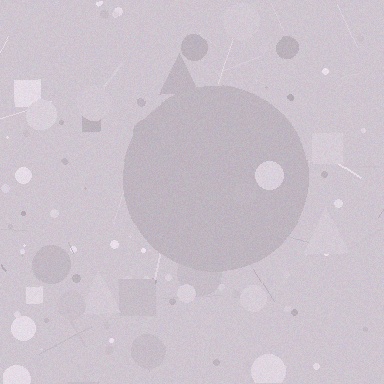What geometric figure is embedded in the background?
A circle is embedded in the background.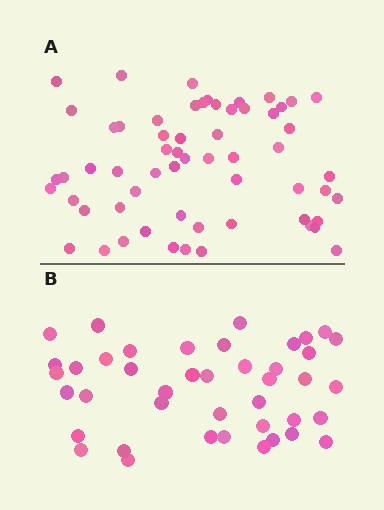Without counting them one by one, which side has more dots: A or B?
Region A (the top region) has more dots.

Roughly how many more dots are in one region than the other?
Region A has approximately 20 more dots than region B.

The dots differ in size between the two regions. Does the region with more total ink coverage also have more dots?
No. Region B has more total ink coverage because its dots are larger, but region A actually contains more individual dots. Total area can be misleading — the number of items is what matters here.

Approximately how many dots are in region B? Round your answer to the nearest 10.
About 40 dots. (The exact count is 42, which rounds to 40.)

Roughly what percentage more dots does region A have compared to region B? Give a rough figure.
About 45% more.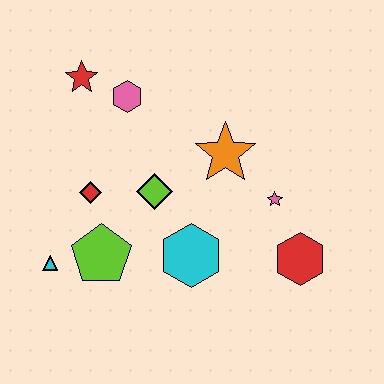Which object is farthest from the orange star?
The cyan triangle is farthest from the orange star.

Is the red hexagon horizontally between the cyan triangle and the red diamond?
No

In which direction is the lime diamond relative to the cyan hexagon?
The lime diamond is above the cyan hexagon.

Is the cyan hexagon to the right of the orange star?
No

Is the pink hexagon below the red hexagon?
No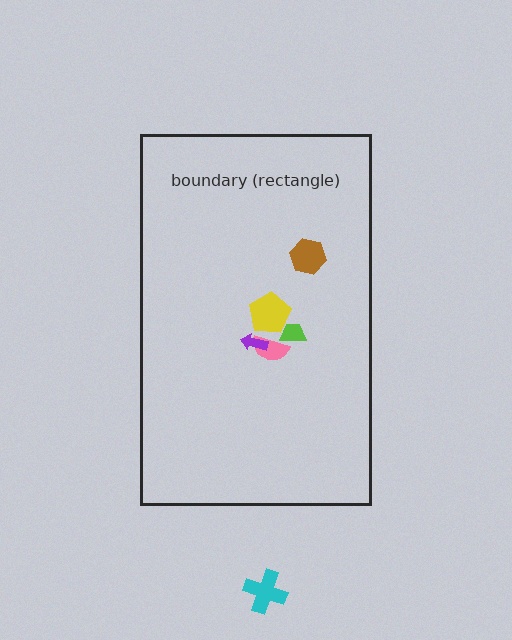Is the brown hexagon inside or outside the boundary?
Inside.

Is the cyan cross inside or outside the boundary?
Outside.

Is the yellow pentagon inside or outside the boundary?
Inside.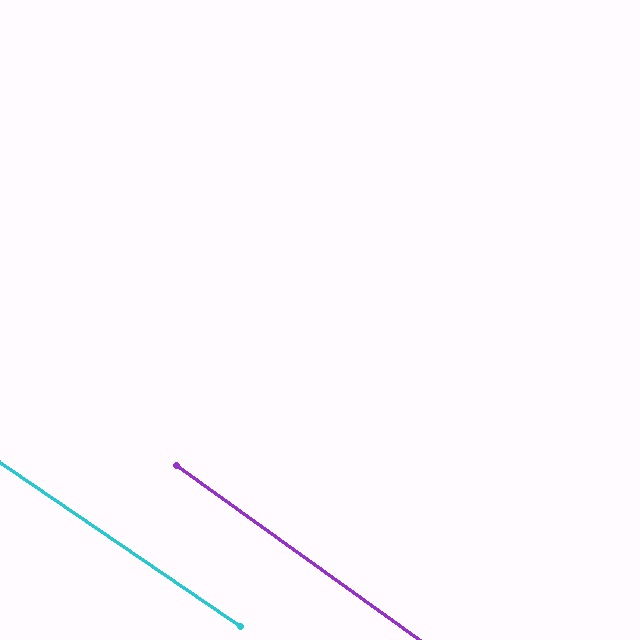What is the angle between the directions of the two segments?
Approximately 2 degrees.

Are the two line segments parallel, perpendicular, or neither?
Parallel — their directions differ by only 1.6°.